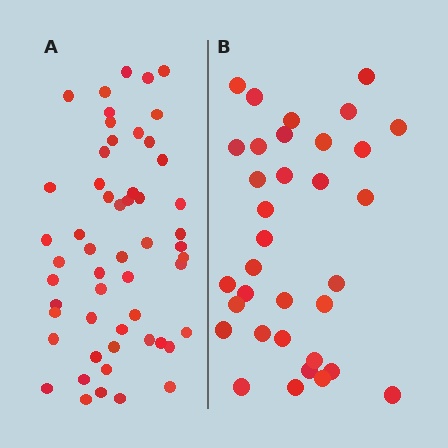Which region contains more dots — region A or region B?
Region A (the left region) has more dots.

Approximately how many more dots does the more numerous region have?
Region A has approximately 20 more dots than region B.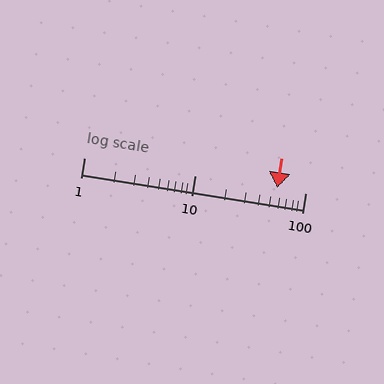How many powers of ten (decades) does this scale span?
The scale spans 2 decades, from 1 to 100.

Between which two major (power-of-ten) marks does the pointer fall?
The pointer is between 10 and 100.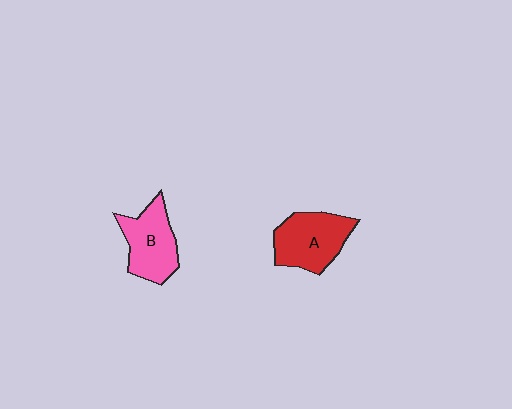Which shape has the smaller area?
Shape B (pink).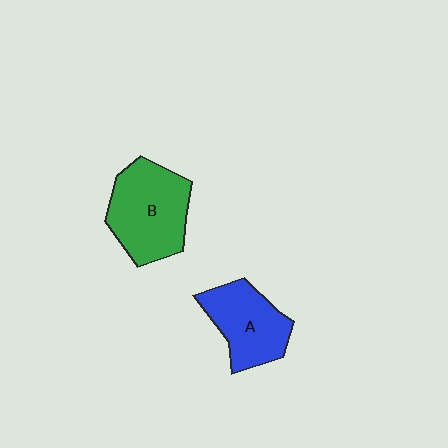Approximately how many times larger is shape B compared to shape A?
Approximately 1.3 times.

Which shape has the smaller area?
Shape A (blue).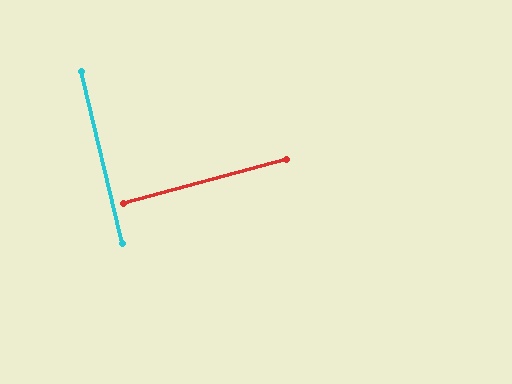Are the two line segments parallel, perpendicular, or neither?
Perpendicular — they meet at approximately 88°.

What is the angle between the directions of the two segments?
Approximately 88 degrees.